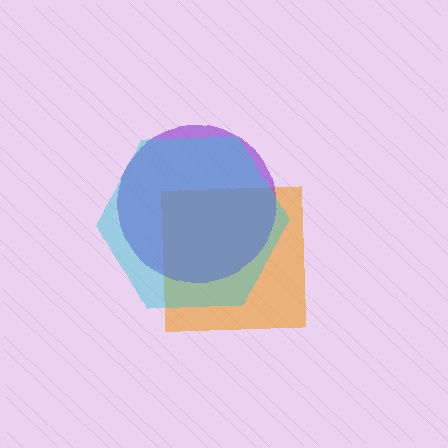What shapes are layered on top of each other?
The layered shapes are: an orange square, a purple circle, a cyan hexagon.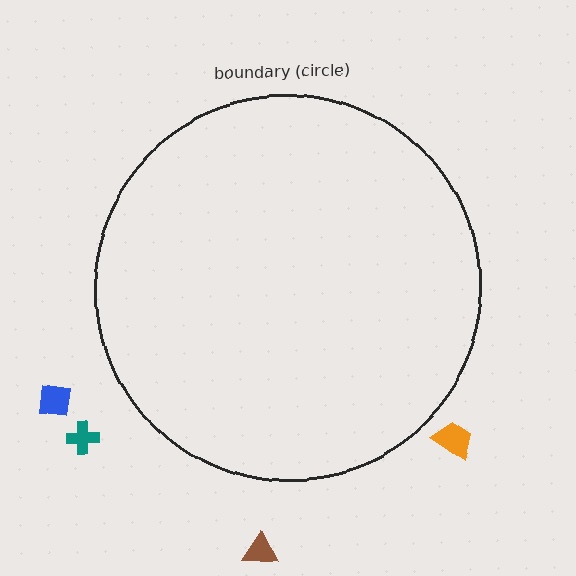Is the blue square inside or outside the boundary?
Outside.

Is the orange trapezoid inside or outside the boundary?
Outside.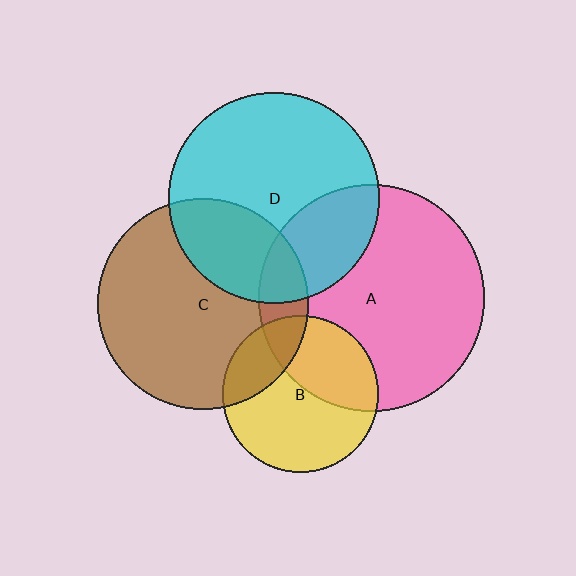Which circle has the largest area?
Circle A (pink).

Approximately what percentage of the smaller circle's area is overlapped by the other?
Approximately 40%.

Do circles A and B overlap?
Yes.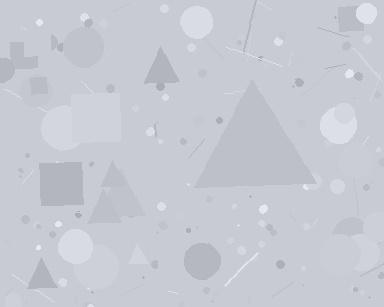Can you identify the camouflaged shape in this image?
The camouflaged shape is a triangle.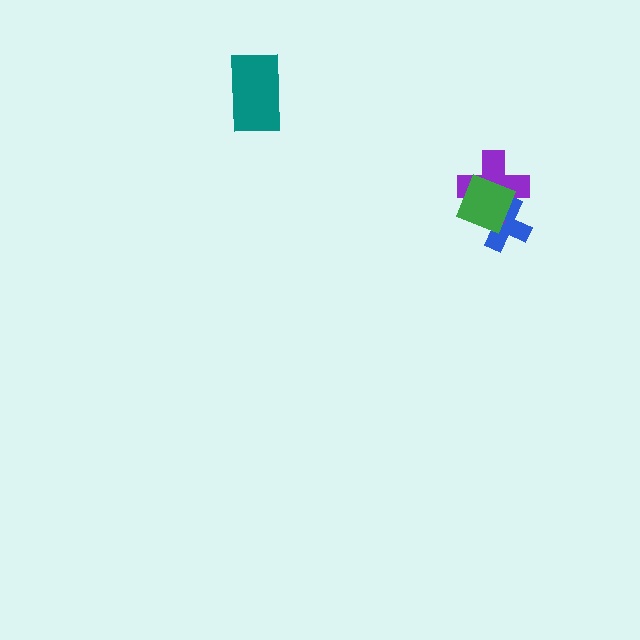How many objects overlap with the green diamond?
2 objects overlap with the green diamond.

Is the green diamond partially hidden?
No, no other shape covers it.